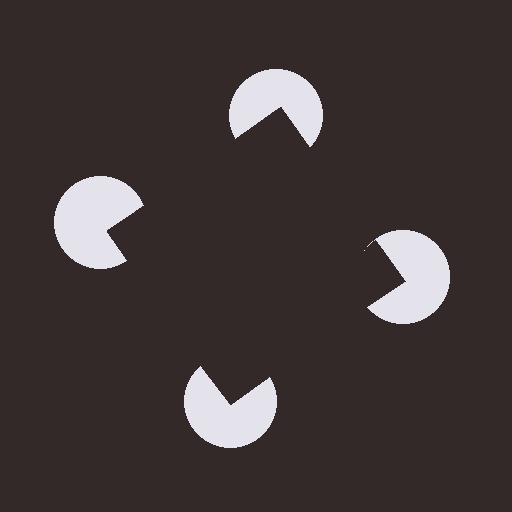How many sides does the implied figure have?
4 sides.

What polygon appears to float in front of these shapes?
An illusory square — its edges are inferred from the aligned wedge cuts in the pac-man discs, not physically drawn.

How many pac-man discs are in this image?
There are 4 — one at each vertex of the illusory square.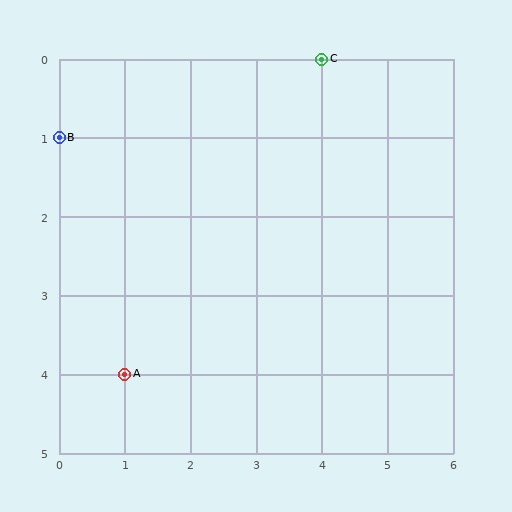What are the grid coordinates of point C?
Point C is at grid coordinates (4, 0).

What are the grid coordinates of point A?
Point A is at grid coordinates (1, 4).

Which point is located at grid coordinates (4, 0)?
Point C is at (4, 0).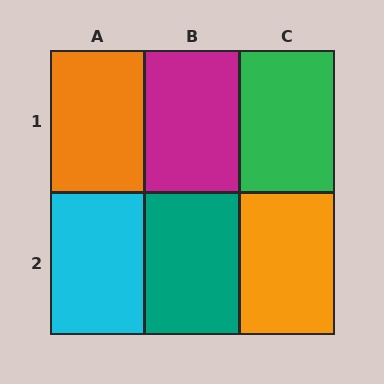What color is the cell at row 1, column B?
Magenta.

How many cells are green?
1 cell is green.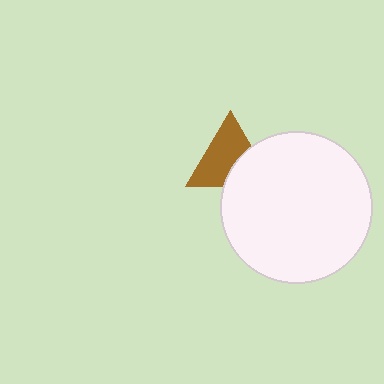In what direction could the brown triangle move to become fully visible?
The brown triangle could move toward the upper-left. That would shift it out from behind the white circle entirely.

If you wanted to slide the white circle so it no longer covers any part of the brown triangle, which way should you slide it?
Slide it toward the lower-right — that is the most direct way to separate the two shapes.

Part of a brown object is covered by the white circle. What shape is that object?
It is a triangle.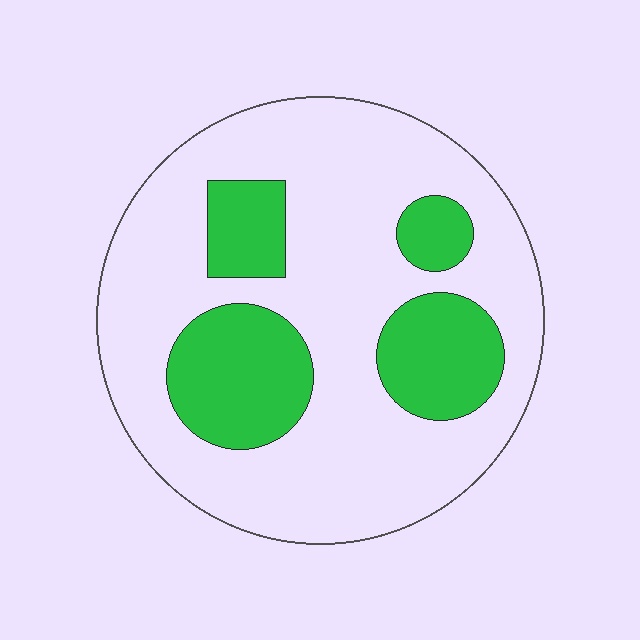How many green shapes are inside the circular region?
4.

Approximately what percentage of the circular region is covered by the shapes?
Approximately 25%.